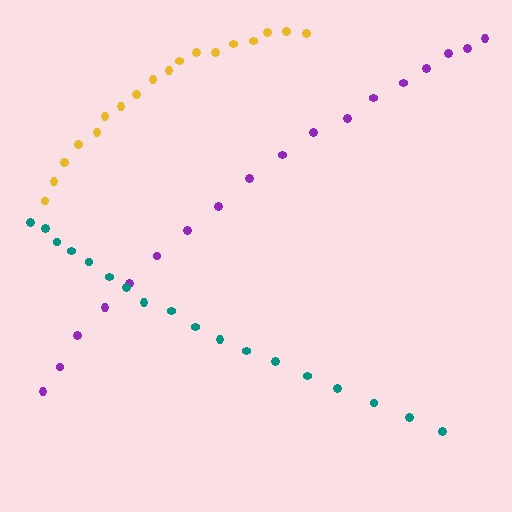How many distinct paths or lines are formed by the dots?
There are 3 distinct paths.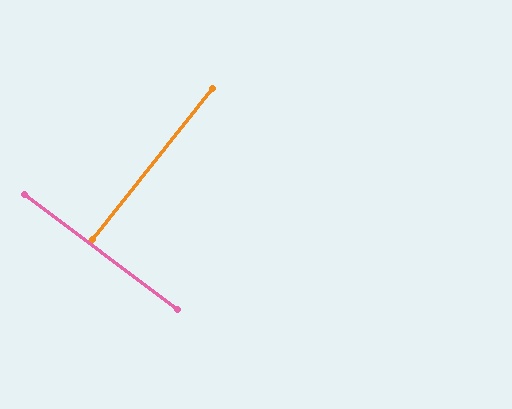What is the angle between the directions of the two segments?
Approximately 89 degrees.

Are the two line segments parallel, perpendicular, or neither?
Perpendicular — they meet at approximately 89°.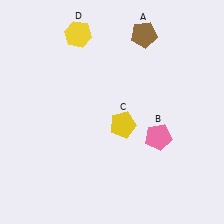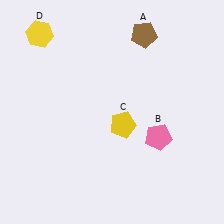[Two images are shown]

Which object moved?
The yellow hexagon (D) moved left.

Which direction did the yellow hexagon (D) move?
The yellow hexagon (D) moved left.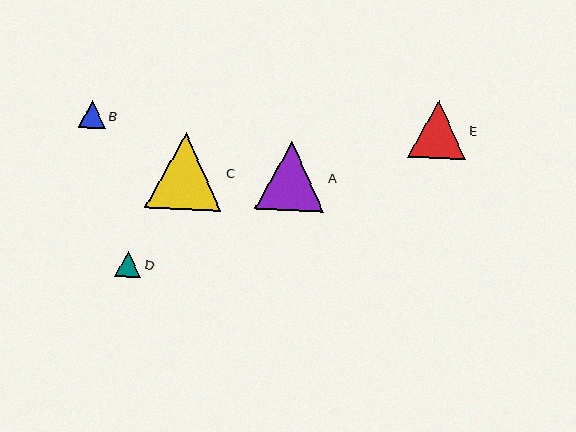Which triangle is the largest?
Triangle C is the largest with a size of approximately 77 pixels.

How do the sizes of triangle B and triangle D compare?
Triangle B and triangle D are approximately the same size.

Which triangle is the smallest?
Triangle D is the smallest with a size of approximately 26 pixels.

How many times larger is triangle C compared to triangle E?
Triangle C is approximately 1.3 times the size of triangle E.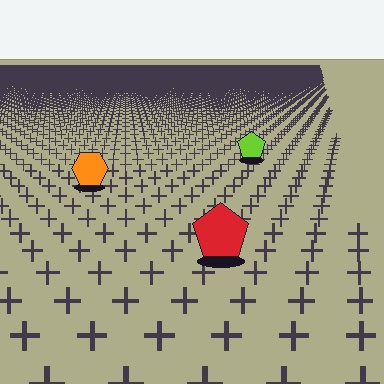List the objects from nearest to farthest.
From nearest to farthest: the red pentagon, the orange hexagon, the lime pentagon.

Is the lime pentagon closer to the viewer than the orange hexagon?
No. The orange hexagon is closer — you can tell from the texture gradient: the ground texture is coarser near it.